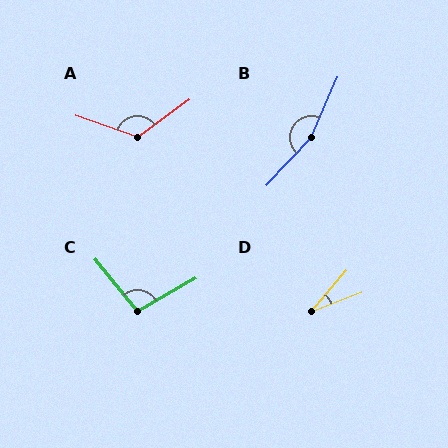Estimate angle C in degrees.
Approximately 99 degrees.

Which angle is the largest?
B, at approximately 161 degrees.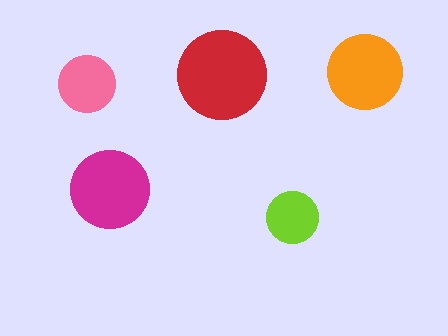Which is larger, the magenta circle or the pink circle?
The magenta one.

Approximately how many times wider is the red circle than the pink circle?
About 1.5 times wider.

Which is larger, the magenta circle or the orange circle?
The magenta one.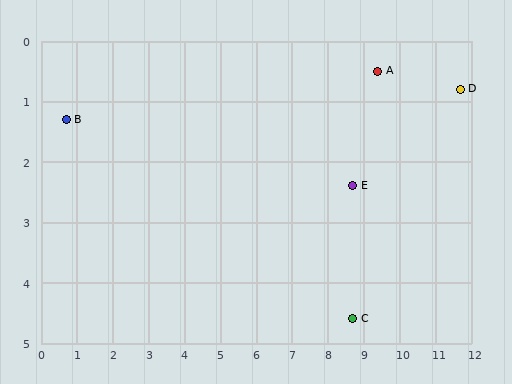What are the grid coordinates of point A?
Point A is at approximately (9.4, 0.5).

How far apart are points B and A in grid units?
Points B and A are about 8.7 grid units apart.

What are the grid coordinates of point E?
Point E is at approximately (8.7, 2.4).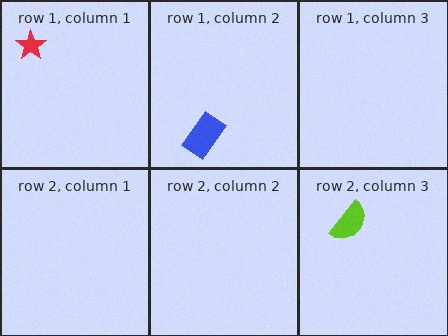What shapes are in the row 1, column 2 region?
The blue rectangle.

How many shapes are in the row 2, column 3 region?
1.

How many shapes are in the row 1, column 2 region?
1.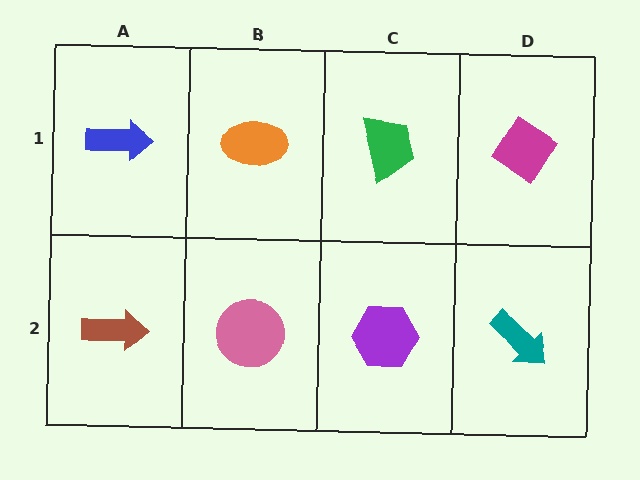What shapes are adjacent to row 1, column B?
A pink circle (row 2, column B), a blue arrow (row 1, column A), a green trapezoid (row 1, column C).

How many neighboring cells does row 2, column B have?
3.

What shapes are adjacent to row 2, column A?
A blue arrow (row 1, column A), a pink circle (row 2, column B).